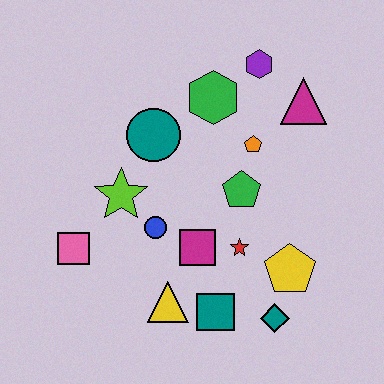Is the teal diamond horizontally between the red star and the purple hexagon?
No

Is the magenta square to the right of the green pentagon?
No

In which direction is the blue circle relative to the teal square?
The blue circle is above the teal square.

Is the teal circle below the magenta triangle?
Yes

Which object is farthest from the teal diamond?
The purple hexagon is farthest from the teal diamond.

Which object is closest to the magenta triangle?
The purple hexagon is closest to the magenta triangle.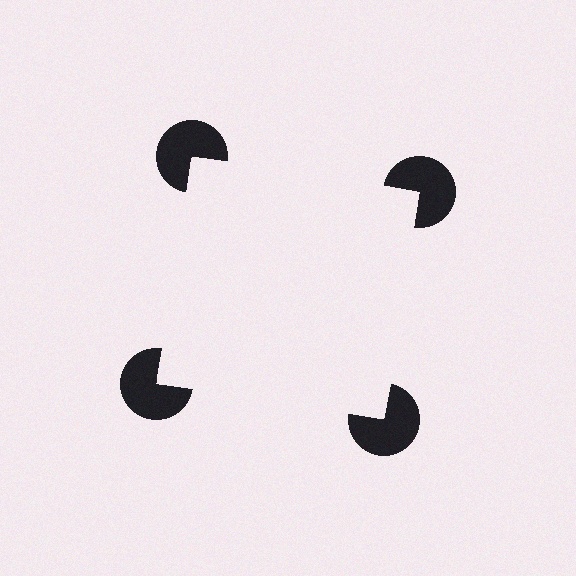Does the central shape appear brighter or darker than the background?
It typically appears slightly brighter than the background, even though no actual brightness change is drawn.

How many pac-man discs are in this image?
There are 4 — one at each vertex of the illusory square.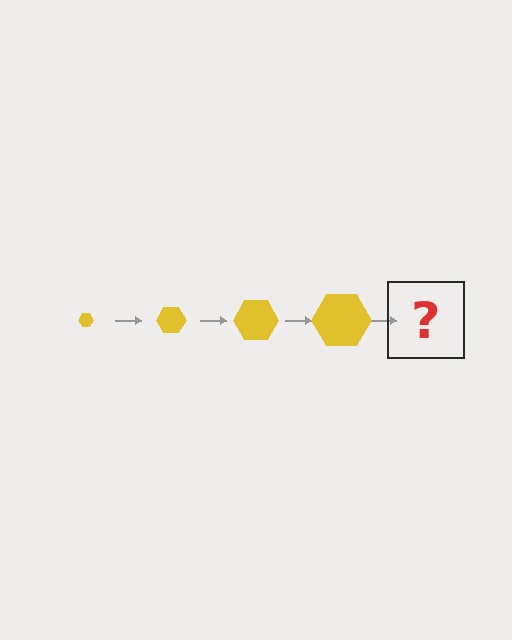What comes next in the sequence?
The next element should be a yellow hexagon, larger than the previous one.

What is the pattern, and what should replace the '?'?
The pattern is that the hexagon gets progressively larger each step. The '?' should be a yellow hexagon, larger than the previous one.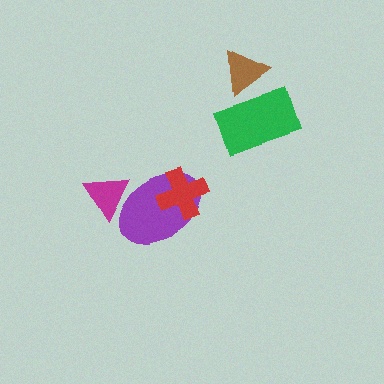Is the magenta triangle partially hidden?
Yes, it is partially covered by another shape.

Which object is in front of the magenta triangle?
The purple ellipse is in front of the magenta triangle.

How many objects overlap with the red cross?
1 object overlaps with the red cross.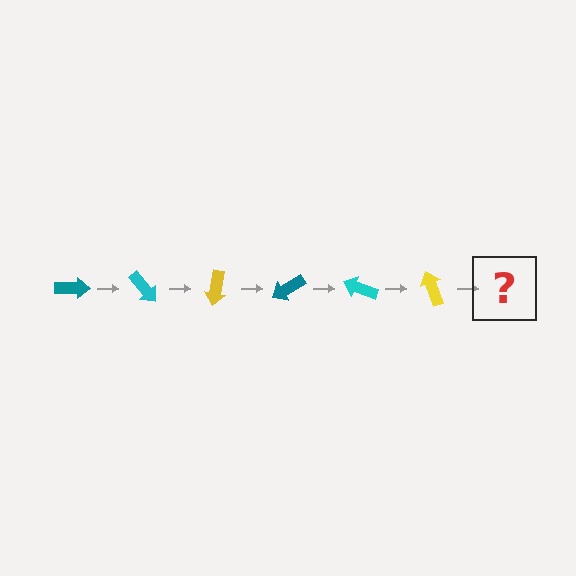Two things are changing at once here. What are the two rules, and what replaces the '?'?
The two rules are that it rotates 50 degrees each step and the color cycles through teal, cyan, and yellow. The '?' should be a teal arrow, rotated 300 degrees from the start.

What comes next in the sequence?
The next element should be a teal arrow, rotated 300 degrees from the start.